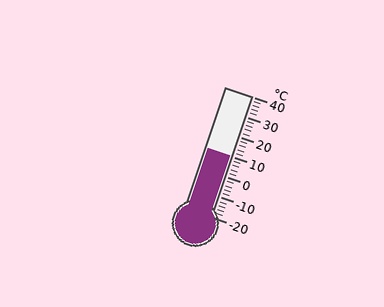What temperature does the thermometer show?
The thermometer shows approximately 10°C.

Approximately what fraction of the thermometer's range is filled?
The thermometer is filled to approximately 50% of its range.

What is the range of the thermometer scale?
The thermometer scale ranges from -20°C to 40°C.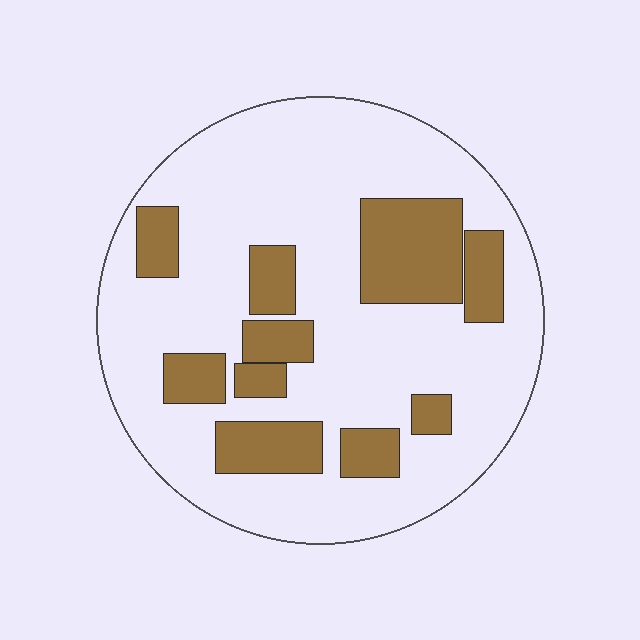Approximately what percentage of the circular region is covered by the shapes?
Approximately 25%.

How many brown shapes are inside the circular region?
10.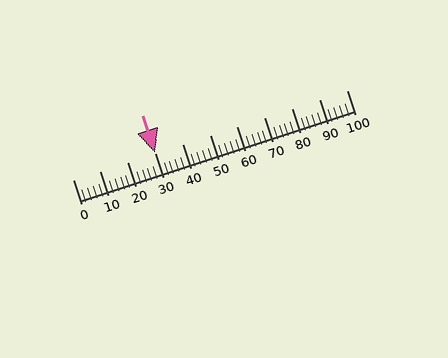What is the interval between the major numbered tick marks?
The major tick marks are spaced 10 units apart.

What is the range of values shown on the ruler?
The ruler shows values from 0 to 100.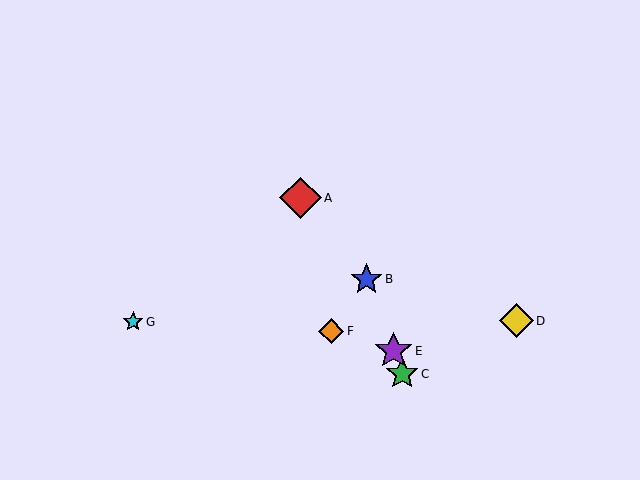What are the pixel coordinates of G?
Object G is at (133, 322).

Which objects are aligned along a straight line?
Objects B, C, E are aligned along a straight line.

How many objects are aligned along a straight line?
3 objects (B, C, E) are aligned along a straight line.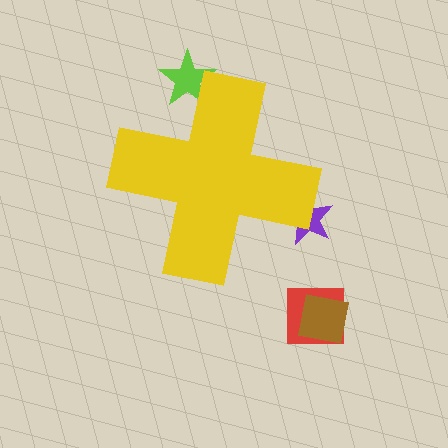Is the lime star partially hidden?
Yes, the lime star is partially hidden behind the yellow cross.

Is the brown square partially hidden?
No, the brown square is fully visible.